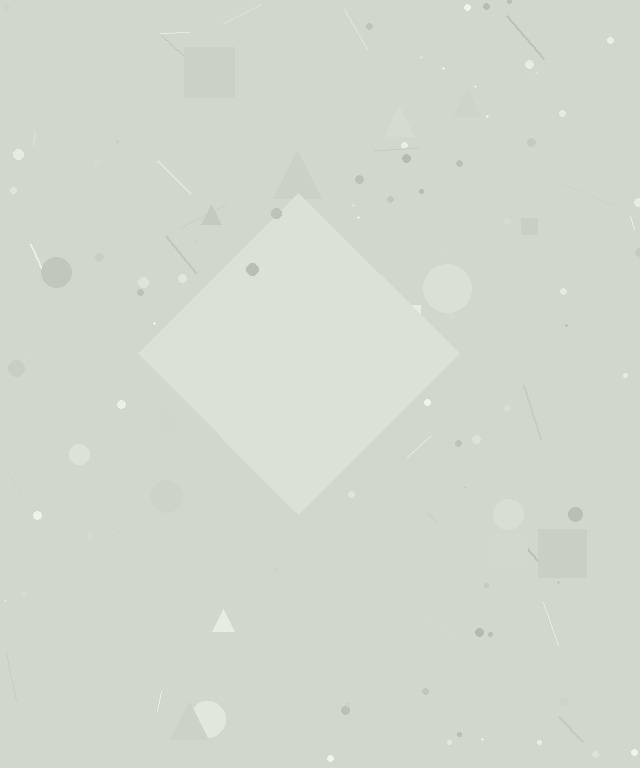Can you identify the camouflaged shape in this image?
The camouflaged shape is a diamond.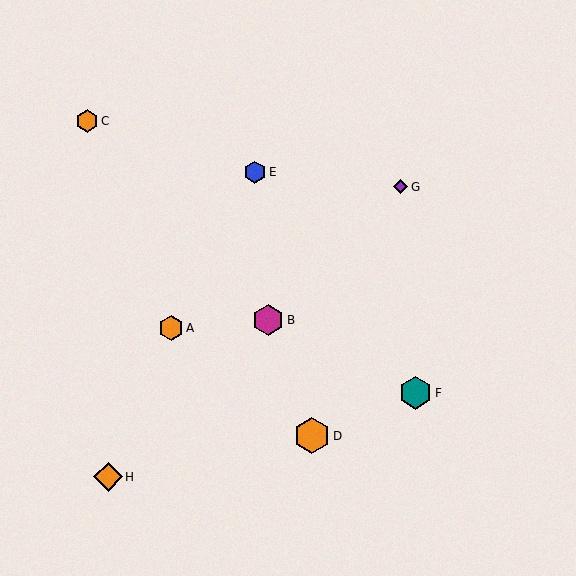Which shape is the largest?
The orange hexagon (labeled D) is the largest.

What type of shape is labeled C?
Shape C is an orange hexagon.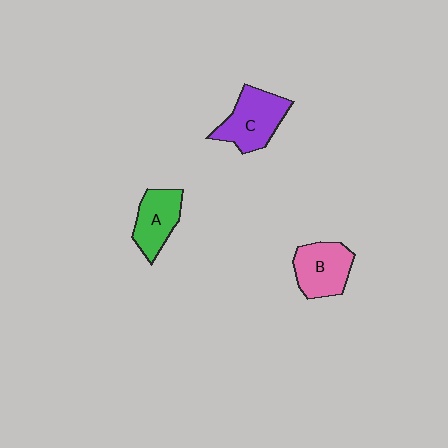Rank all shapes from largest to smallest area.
From largest to smallest: C (purple), B (pink), A (green).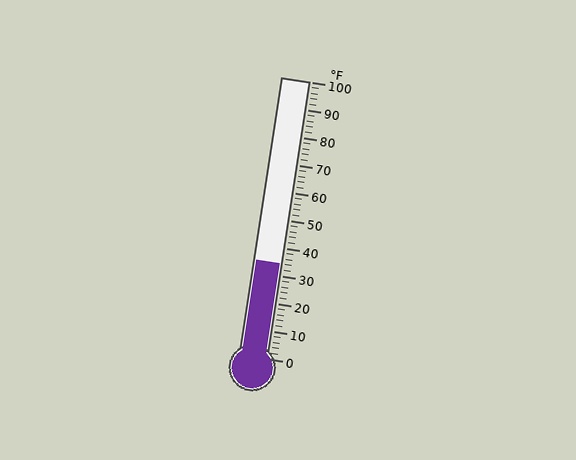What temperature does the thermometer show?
The thermometer shows approximately 34°F.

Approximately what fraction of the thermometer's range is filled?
The thermometer is filled to approximately 35% of its range.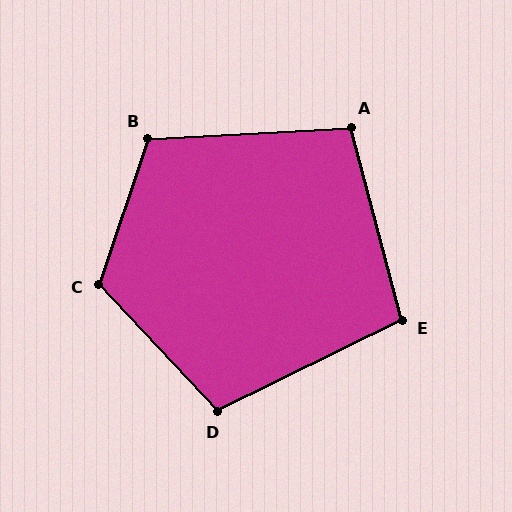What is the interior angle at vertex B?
Approximately 112 degrees (obtuse).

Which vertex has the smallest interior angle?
E, at approximately 101 degrees.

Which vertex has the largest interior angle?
C, at approximately 118 degrees.